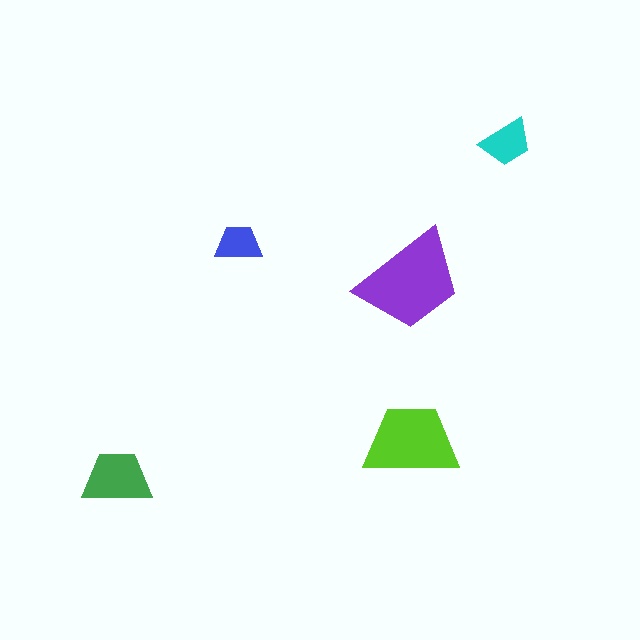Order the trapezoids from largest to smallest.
the purple one, the lime one, the green one, the cyan one, the blue one.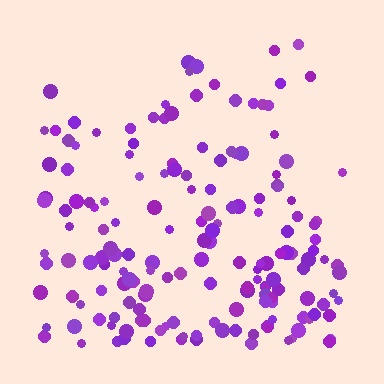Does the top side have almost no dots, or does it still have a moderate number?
Still a moderate number, just noticeably fewer than the bottom.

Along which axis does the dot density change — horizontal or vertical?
Vertical.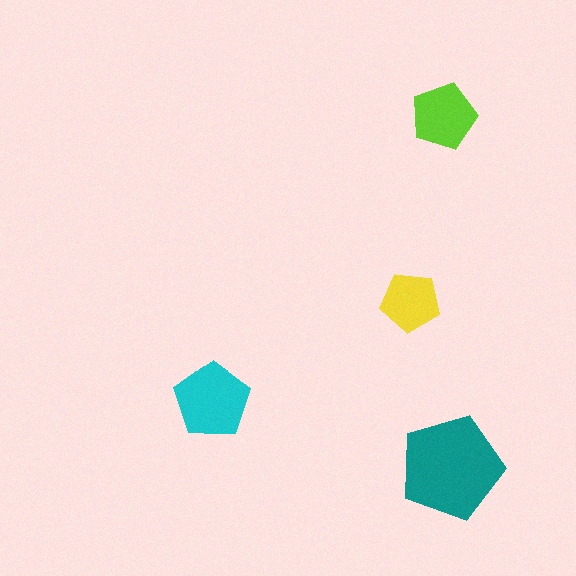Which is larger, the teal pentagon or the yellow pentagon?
The teal one.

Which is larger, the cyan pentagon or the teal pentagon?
The teal one.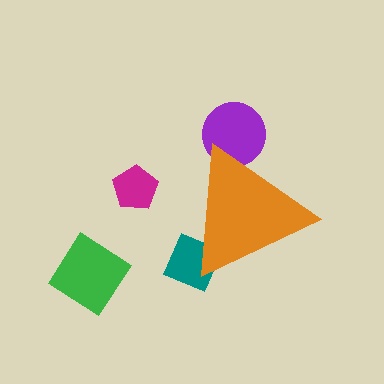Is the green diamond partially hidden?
No, the green diamond is fully visible.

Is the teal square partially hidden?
Yes, the teal square is partially hidden behind the orange triangle.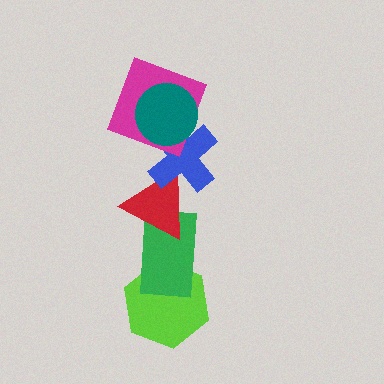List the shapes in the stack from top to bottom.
From top to bottom: the teal circle, the magenta square, the blue cross, the red triangle, the green rectangle, the lime hexagon.